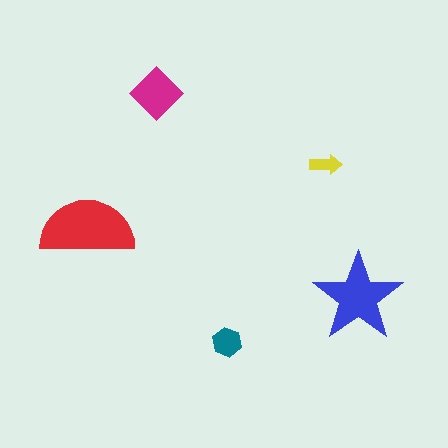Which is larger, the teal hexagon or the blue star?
The blue star.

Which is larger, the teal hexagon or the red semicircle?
The red semicircle.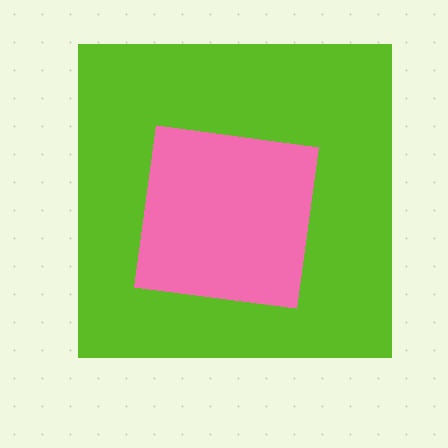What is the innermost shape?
The pink square.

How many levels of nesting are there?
2.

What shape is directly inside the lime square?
The pink square.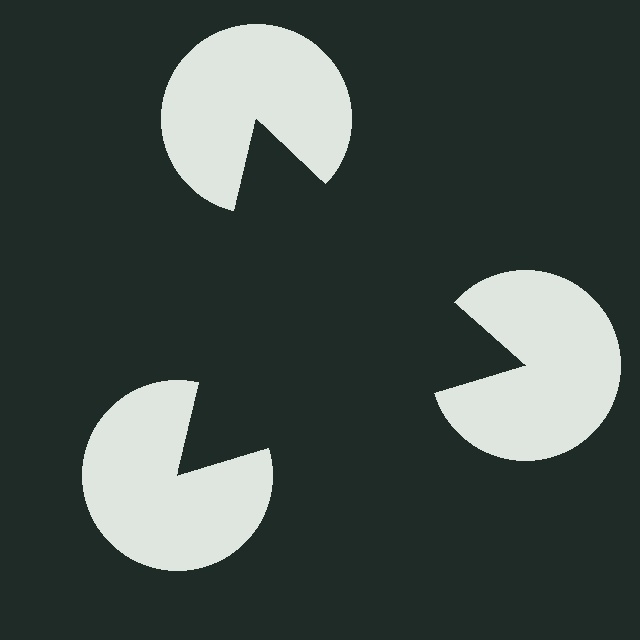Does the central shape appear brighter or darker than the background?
It typically appears slightly darker than the background, even though no actual brightness change is drawn.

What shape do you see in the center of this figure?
An illusory triangle — its edges are inferred from the aligned wedge cuts in the pac-man discs, not physically drawn.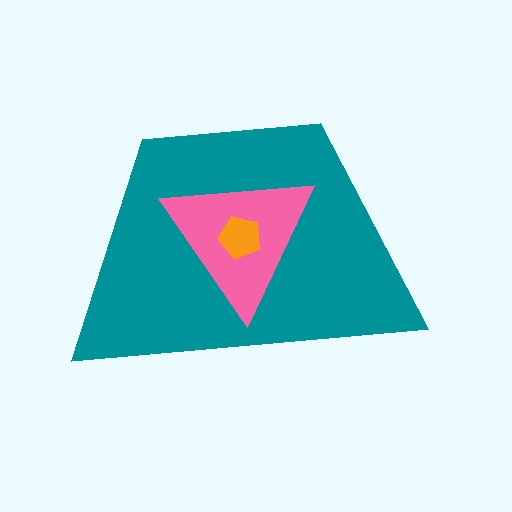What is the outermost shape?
The teal trapezoid.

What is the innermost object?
The orange pentagon.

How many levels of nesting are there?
3.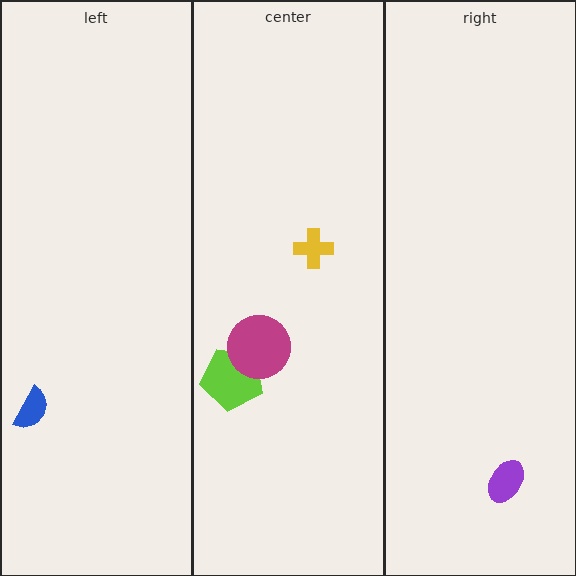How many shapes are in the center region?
3.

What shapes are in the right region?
The purple ellipse.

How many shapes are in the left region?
1.